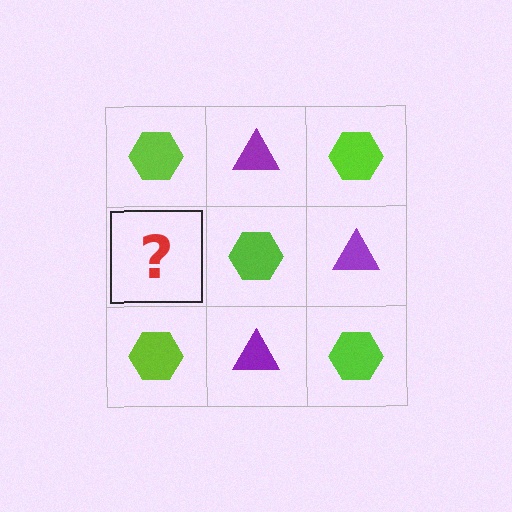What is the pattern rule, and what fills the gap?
The rule is that it alternates lime hexagon and purple triangle in a checkerboard pattern. The gap should be filled with a purple triangle.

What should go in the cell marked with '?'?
The missing cell should contain a purple triangle.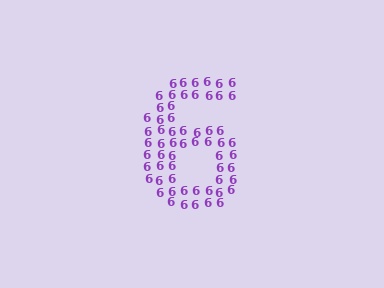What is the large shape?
The large shape is the digit 6.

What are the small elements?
The small elements are digit 6's.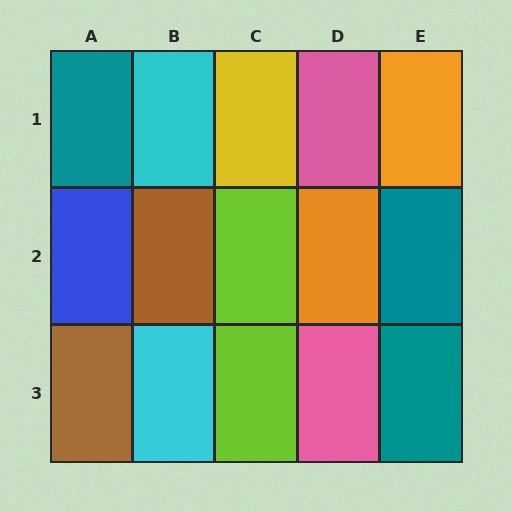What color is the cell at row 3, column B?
Cyan.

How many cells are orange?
2 cells are orange.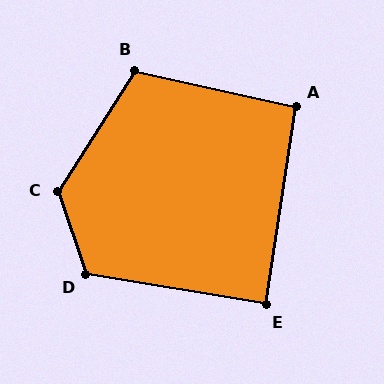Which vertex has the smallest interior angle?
E, at approximately 89 degrees.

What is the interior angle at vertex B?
Approximately 110 degrees (obtuse).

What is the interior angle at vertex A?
Approximately 94 degrees (approximately right).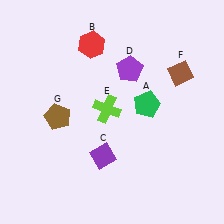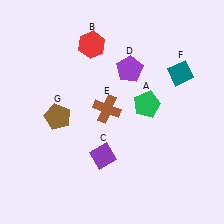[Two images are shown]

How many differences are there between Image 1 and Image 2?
There are 2 differences between the two images.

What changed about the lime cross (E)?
In Image 1, E is lime. In Image 2, it changed to brown.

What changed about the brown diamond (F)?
In Image 1, F is brown. In Image 2, it changed to teal.